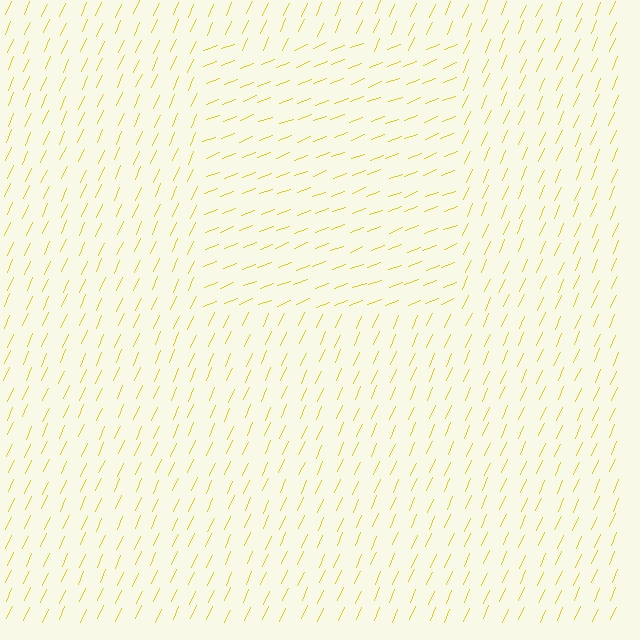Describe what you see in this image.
The image is filled with small yellow line segments. A rectangle region in the image has lines oriented differently from the surrounding lines, creating a visible texture boundary.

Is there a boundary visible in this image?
Yes, there is a texture boundary formed by a change in line orientation.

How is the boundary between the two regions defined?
The boundary is defined purely by a change in line orientation (approximately 45 degrees difference). All lines are the same color and thickness.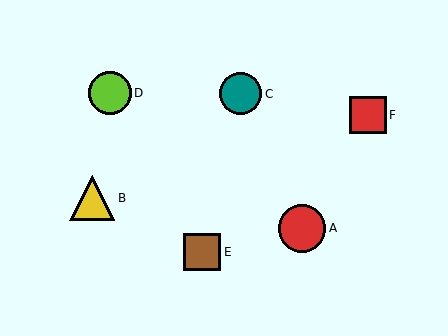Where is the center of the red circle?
The center of the red circle is at (302, 228).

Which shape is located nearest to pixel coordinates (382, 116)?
The red square (labeled F) at (368, 115) is nearest to that location.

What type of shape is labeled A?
Shape A is a red circle.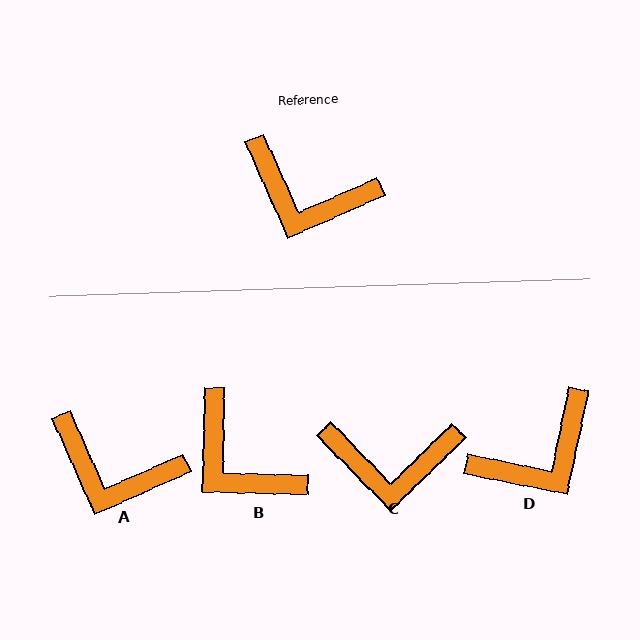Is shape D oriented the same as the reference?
No, it is off by about 55 degrees.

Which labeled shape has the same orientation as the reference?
A.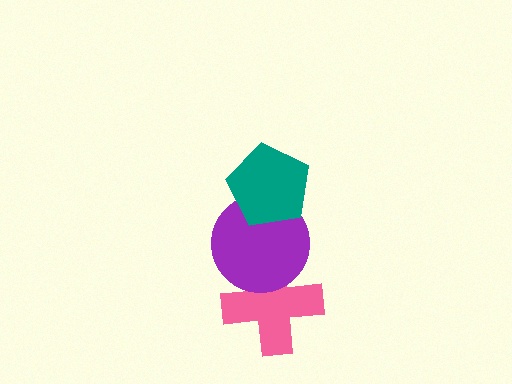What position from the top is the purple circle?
The purple circle is 2nd from the top.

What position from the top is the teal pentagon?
The teal pentagon is 1st from the top.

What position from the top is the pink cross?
The pink cross is 3rd from the top.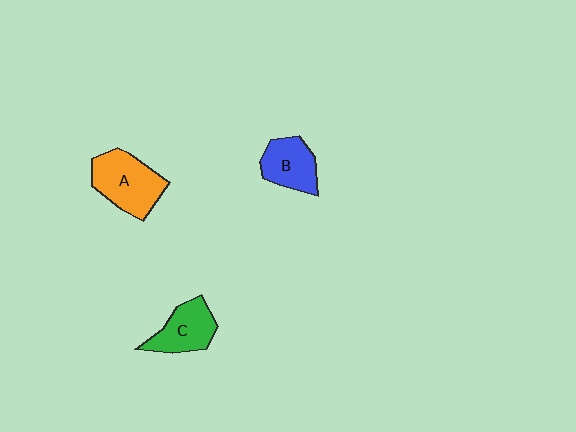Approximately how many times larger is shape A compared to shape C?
Approximately 1.3 times.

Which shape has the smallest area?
Shape B (blue).